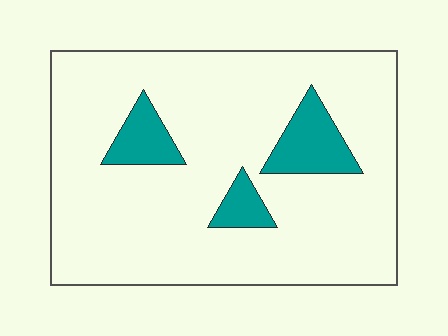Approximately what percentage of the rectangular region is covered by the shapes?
Approximately 15%.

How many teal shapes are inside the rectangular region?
3.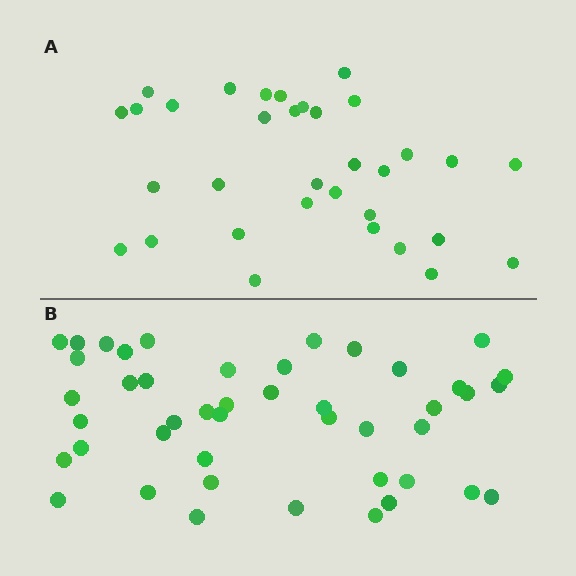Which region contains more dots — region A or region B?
Region B (the bottom region) has more dots.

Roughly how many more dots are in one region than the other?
Region B has roughly 12 or so more dots than region A.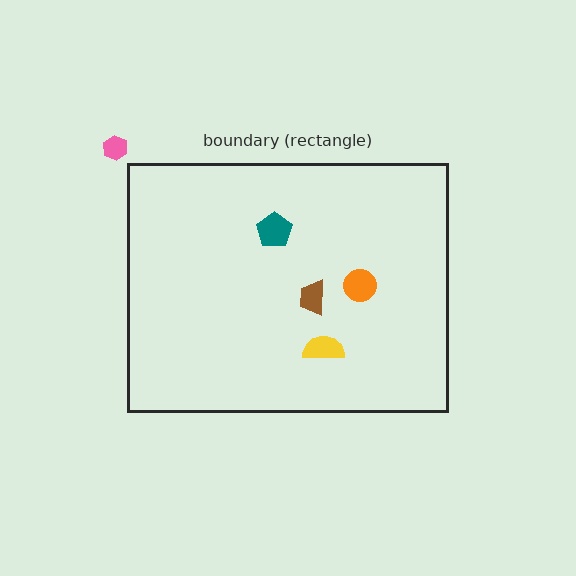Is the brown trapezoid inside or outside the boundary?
Inside.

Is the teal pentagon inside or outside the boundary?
Inside.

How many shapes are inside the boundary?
4 inside, 1 outside.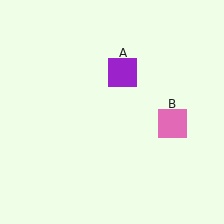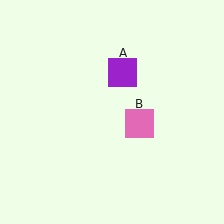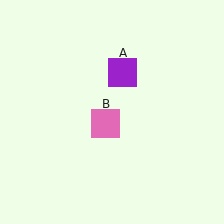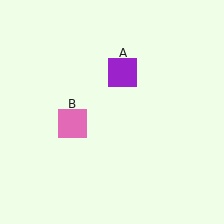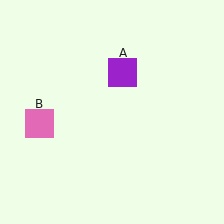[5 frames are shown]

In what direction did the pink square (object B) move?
The pink square (object B) moved left.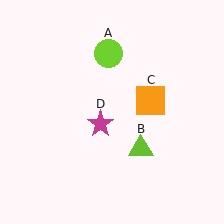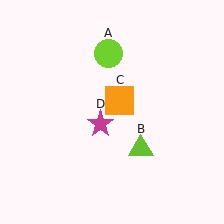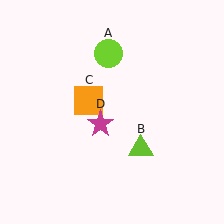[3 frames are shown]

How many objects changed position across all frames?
1 object changed position: orange square (object C).